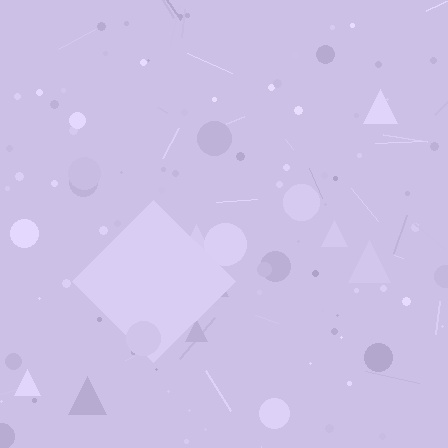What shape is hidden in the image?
A diamond is hidden in the image.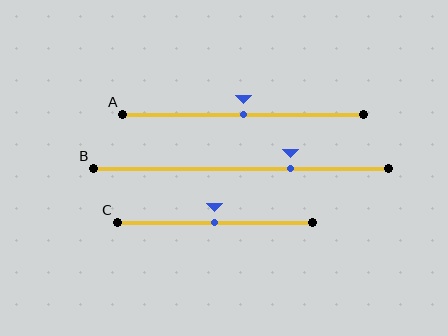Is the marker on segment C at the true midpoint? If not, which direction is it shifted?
Yes, the marker on segment C is at the true midpoint.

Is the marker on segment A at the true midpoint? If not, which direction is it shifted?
Yes, the marker on segment A is at the true midpoint.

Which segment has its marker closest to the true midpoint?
Segment A has its marker closest to the true midpoint.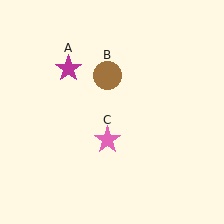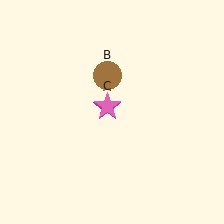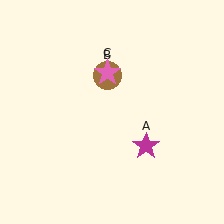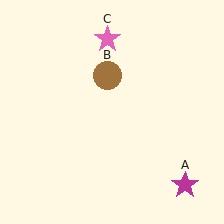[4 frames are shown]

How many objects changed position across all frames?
2 objects changed position: magenta star (object A), pink star (object C).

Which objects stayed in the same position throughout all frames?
Brown circle (object B) remained stationary.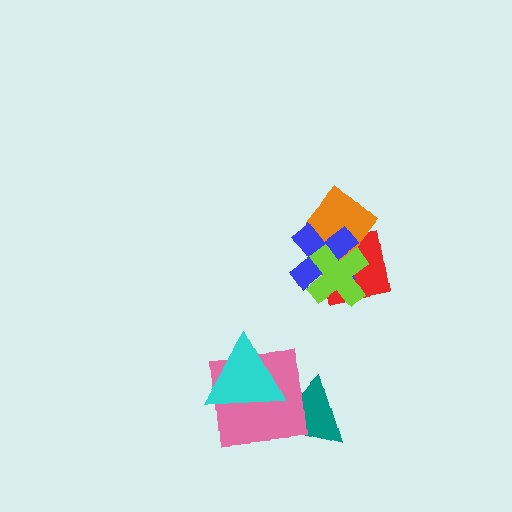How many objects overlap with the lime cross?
3 objects overlap with the lime cross.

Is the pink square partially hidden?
Yes, it is partially covered by another shape.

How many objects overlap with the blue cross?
3 objects overlap with the blue cross.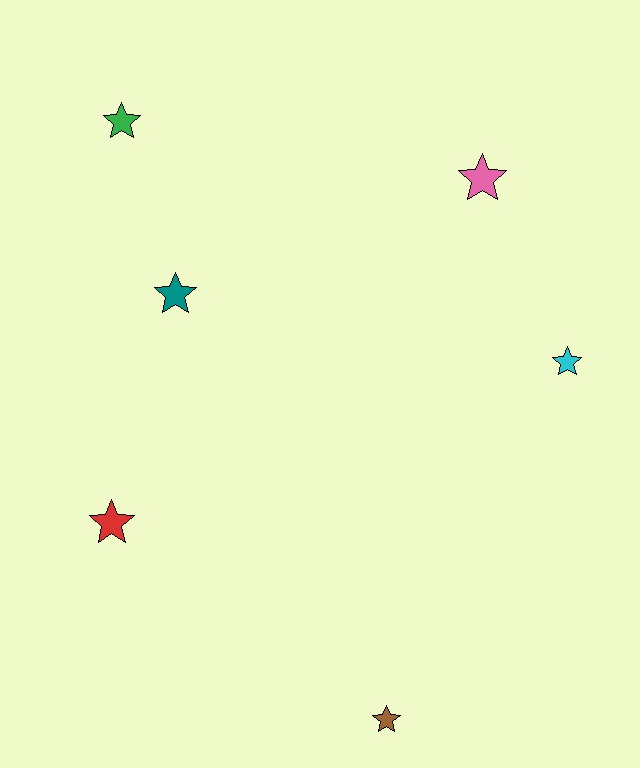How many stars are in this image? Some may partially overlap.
There are 6 stars.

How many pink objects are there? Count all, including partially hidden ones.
There is 1 pink object.